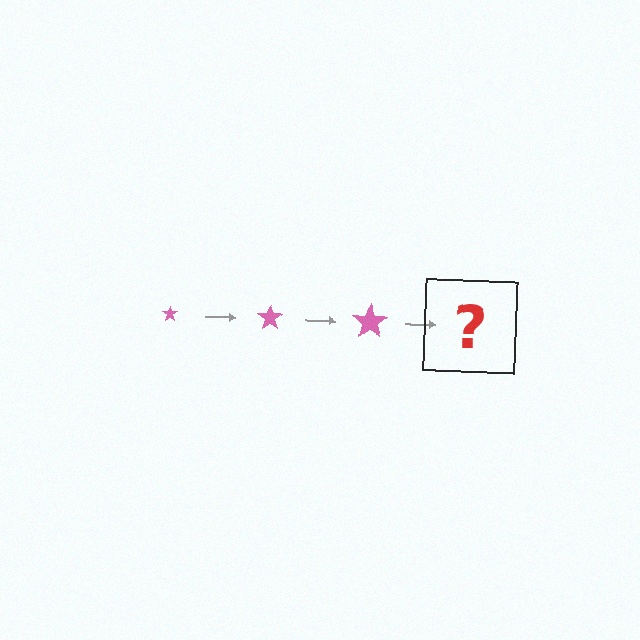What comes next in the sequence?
The next element should be a pink star, larger than the previous one.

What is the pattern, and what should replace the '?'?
The pattern is that the star gets progressively larger each step. The '?' should be a pink star, larger than the previous one.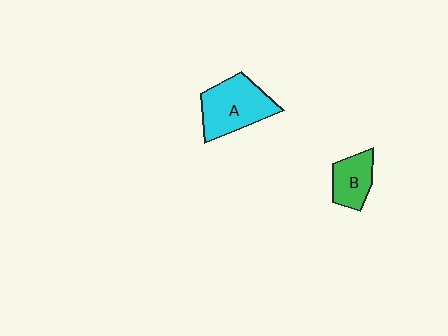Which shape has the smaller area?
Shape B (green).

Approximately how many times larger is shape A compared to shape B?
Approximately 1.7 times.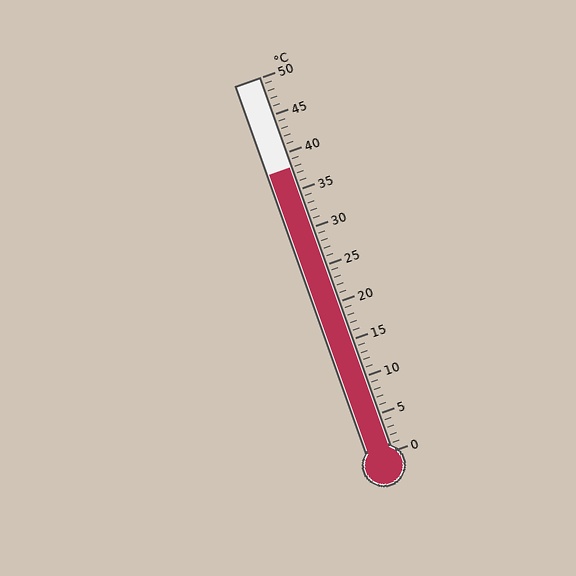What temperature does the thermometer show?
The thermometer shows approximately 38°C.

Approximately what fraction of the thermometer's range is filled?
The thermometer is filled to approximately 75% of its range.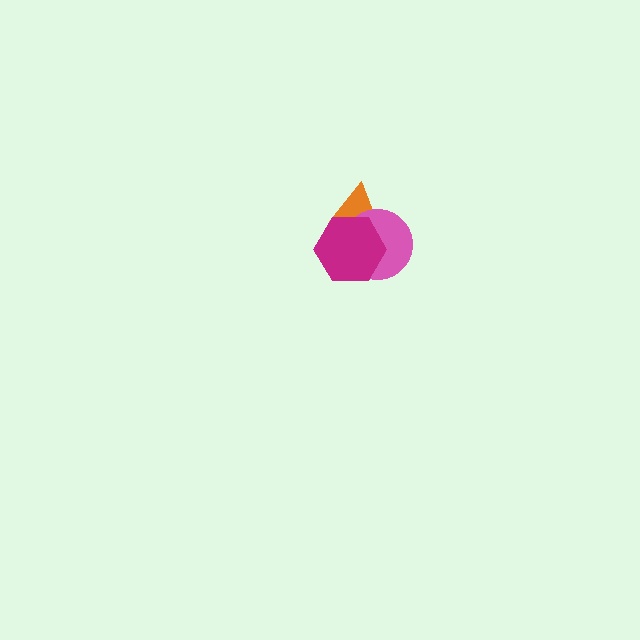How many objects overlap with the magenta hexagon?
2 objects overlap with the magenta hexagon.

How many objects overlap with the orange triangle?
2 objects overlap with the orange triangle.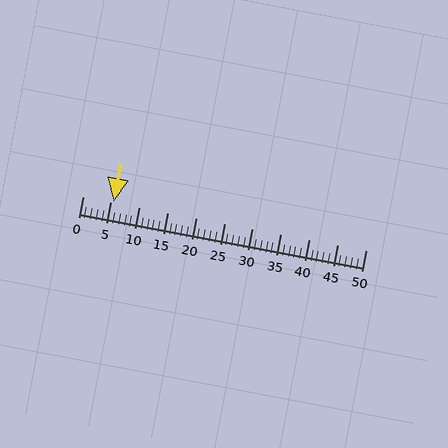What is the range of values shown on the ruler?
The ruler shows values from 0 to 50.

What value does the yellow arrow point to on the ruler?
The yellow arrow points to approximately 6.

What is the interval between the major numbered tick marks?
The major tick marks are spaced 5 units apart.